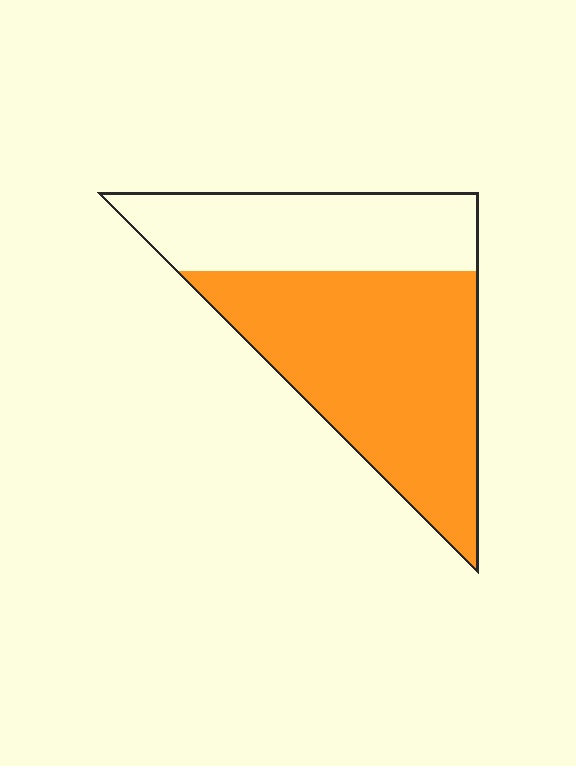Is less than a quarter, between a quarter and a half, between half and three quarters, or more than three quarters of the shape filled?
Between half and three quarters.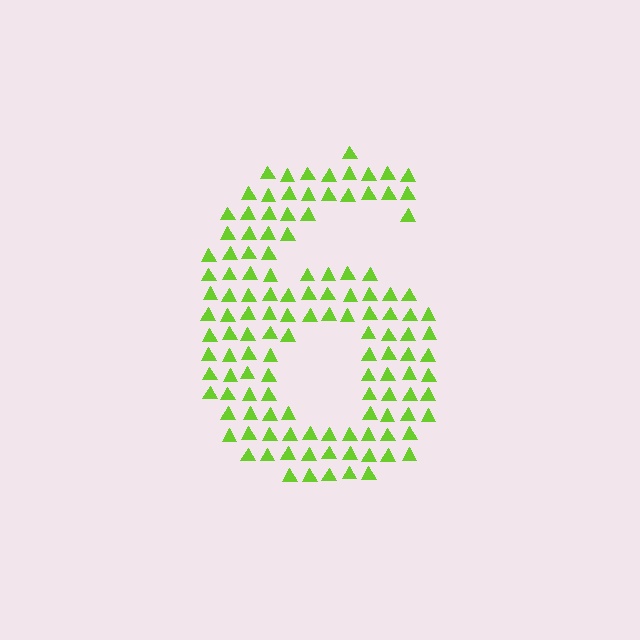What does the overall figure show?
The overall figure shows the digit 6.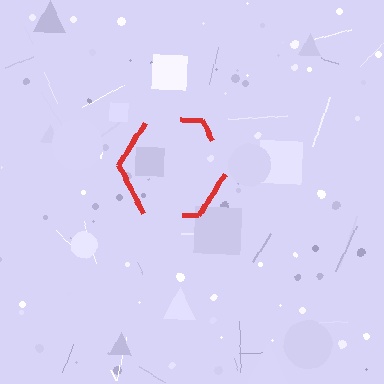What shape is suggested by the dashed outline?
The dashed outline suggests a hexagon.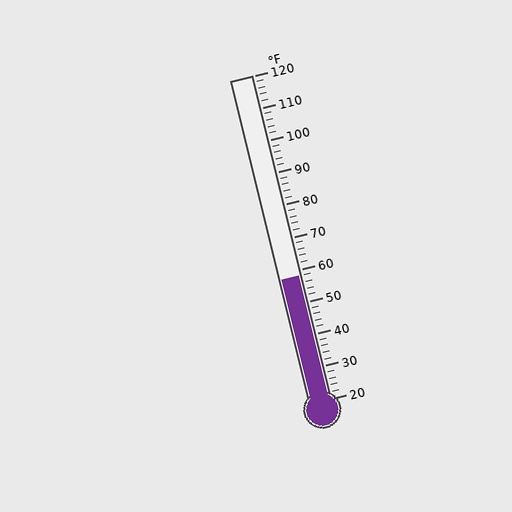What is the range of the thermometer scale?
The thermometer scale ranges from 20°F to 120°F.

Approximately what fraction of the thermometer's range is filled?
The thermometer is filled to approximately 40% of its range.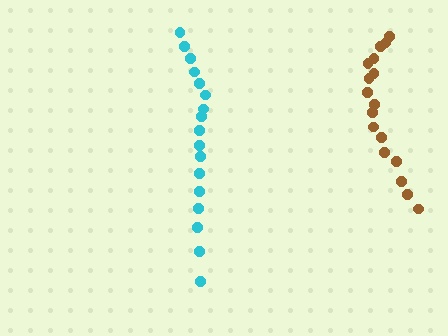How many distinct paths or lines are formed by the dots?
There are 2 distinct paths.